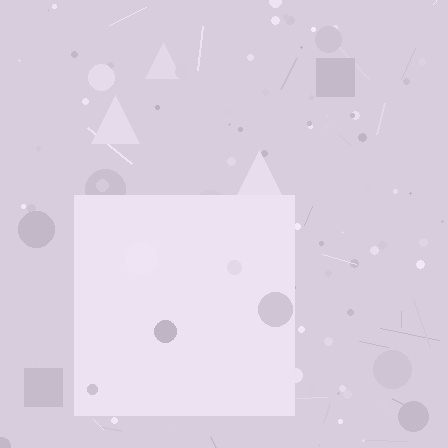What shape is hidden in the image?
A square is hidden in the image.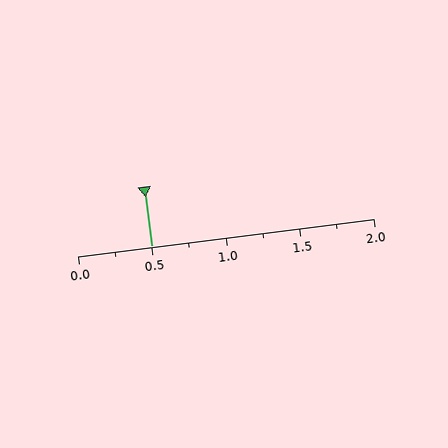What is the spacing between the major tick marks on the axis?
The major ticks are spaced 0.5 apart.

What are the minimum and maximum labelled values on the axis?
The axis runs from 0.0 to 2.0.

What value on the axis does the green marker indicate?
The marker indicates approximately 0.5.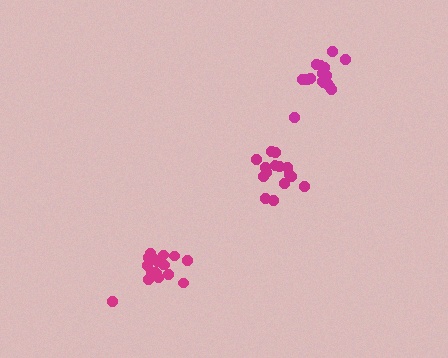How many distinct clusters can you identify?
There are 3 distinct clusters.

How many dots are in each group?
Group 1: 15 dots, Group 2: 18 dots, Group 3: 17 dots (50 total).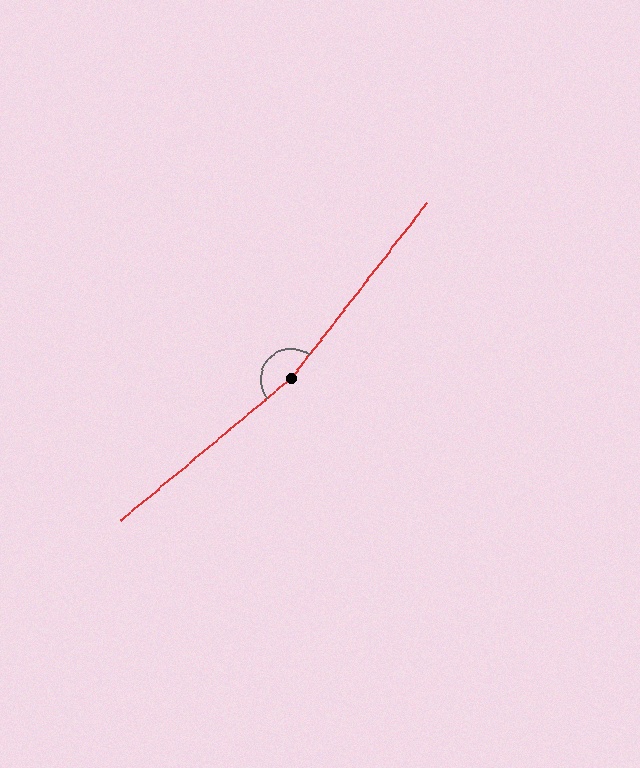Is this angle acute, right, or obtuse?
It is obtuse.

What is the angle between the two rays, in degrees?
Approximately 168 degrees.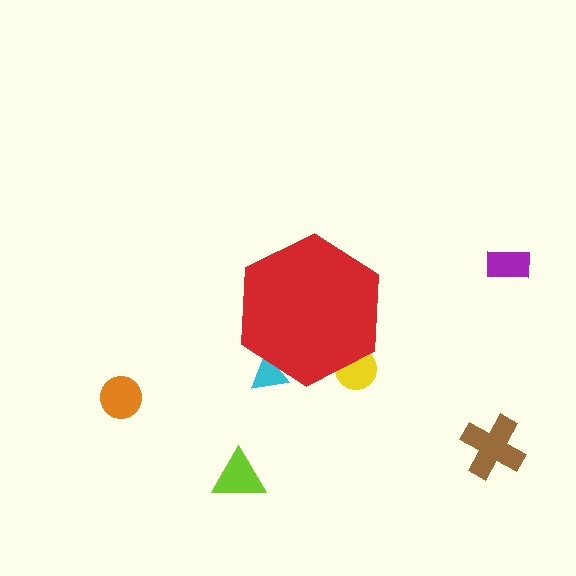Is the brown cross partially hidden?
No, the brown cross is fully visible.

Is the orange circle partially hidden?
No, the orange circle is fully visible.